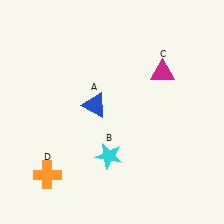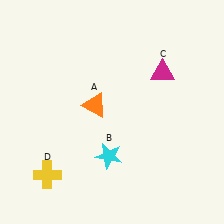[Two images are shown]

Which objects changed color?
A changed from blue to orange. D changed from orange to yellow.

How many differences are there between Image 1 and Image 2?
There are 2 differences between the two images.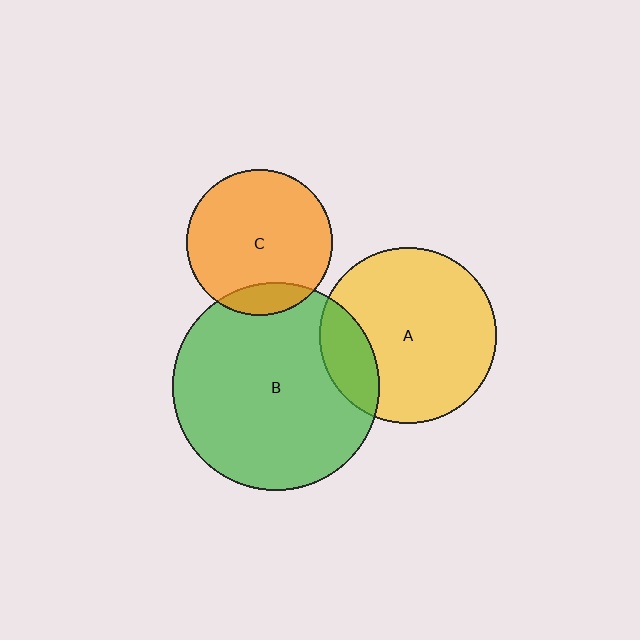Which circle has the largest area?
Circle B (green).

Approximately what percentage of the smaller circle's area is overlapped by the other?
Approximately 15%.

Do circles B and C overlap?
Yes.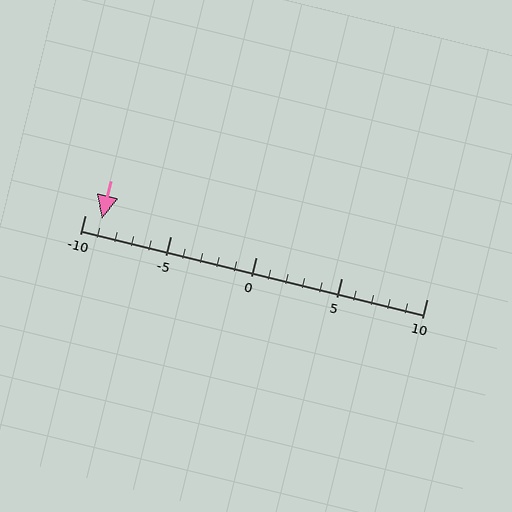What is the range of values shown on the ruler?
The ruler shows values from -10 to 10.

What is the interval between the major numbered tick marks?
The major tick marks are spaced 5 units apart.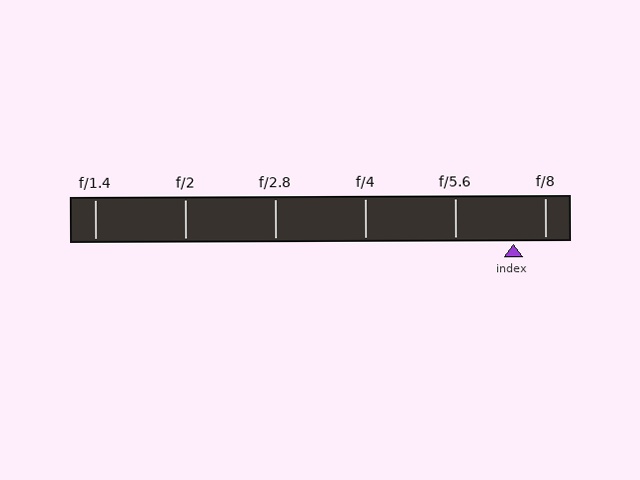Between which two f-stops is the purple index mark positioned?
The index mark is between f/5.6 and f/8.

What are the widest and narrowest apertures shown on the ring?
The widest aperture shown is f/1.4 and the narrowest is f/8.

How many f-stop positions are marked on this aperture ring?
There are 6 f-stop positions marked.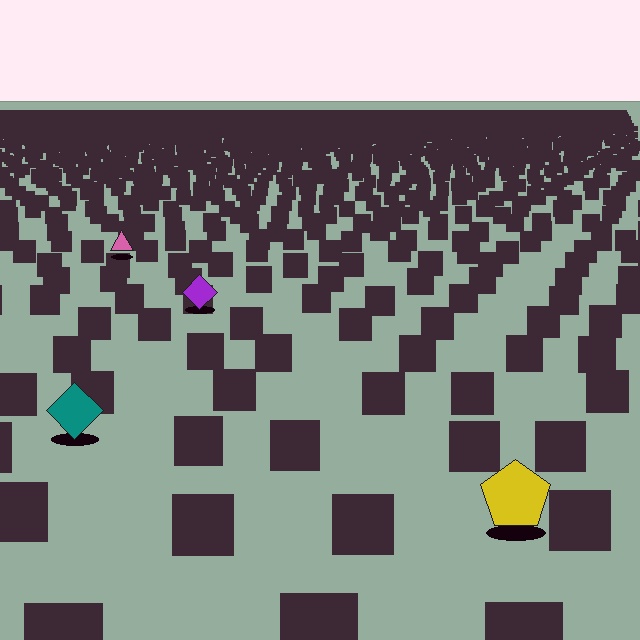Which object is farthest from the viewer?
The pink triangle is farthest from the viewer. It appears smaller and the ground texture around it is denser.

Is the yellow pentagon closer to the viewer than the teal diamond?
Yes. The yellow pentagon is closer — you can tell from the texture gradient: the ground texture is coarser near it.